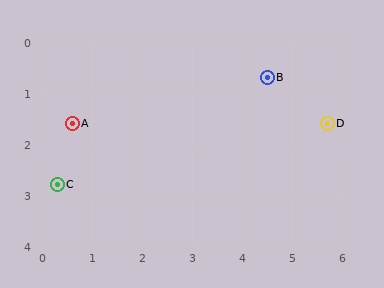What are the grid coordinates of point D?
Point D is at approximately (5.7, 1.6).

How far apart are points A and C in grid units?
Points A and C are about 1.2 grid units apart.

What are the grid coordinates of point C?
Point C is at approximately (0.3, 2.8).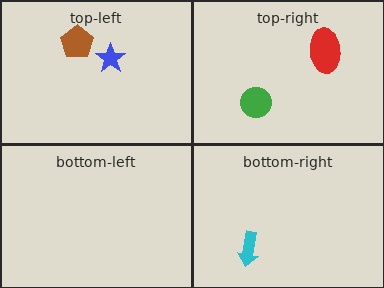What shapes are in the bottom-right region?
The cyan arrow.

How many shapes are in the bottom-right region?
1.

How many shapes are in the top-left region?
2.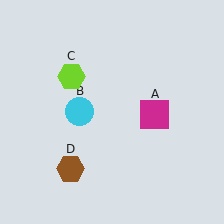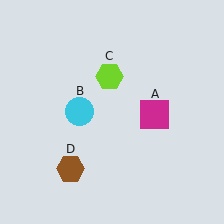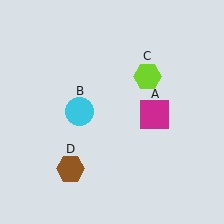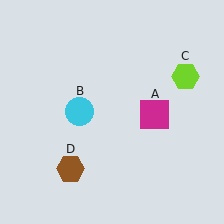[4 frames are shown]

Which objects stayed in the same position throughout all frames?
Magenta square (object A) and cyan circle (object B) and brown hexagon (object D) remained stationary.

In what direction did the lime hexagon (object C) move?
The lime hexagon (object C) moved right.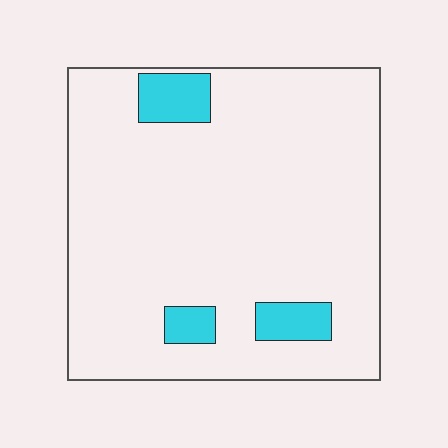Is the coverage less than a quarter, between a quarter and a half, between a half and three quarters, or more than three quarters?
Less than a quarter.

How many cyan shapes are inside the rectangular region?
3.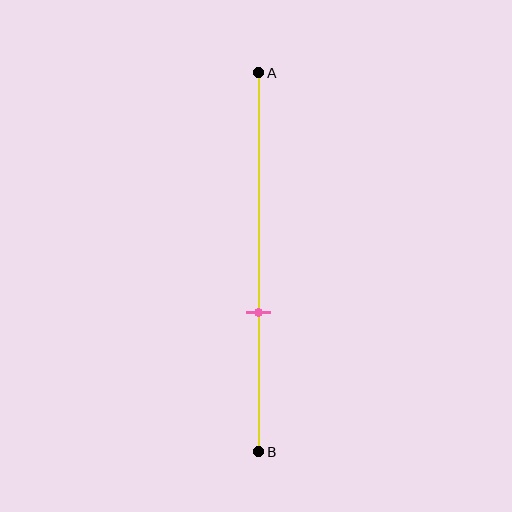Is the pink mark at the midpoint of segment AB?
No, the mark is at about 65% from A, not at the 50% midpoint.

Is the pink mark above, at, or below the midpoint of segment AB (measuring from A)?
The pink mark is below the midpoint of segment AB.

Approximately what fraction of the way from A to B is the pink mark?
The pink mark is approximately 65% of the way from A to B.